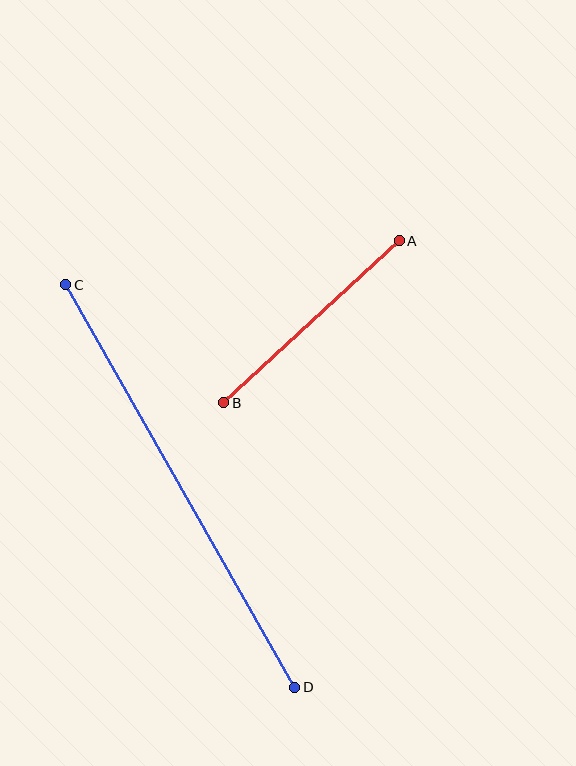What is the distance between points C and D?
The distance is approximately 464 pixels.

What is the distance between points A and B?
The distance is approximately 239 pixels.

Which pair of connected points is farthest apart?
Points C and D are farthest apart.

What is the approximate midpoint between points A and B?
The midpoint is at approximately (312, 322) pixels.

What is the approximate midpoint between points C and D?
The midpoint is at approximately (180, 486) pixels.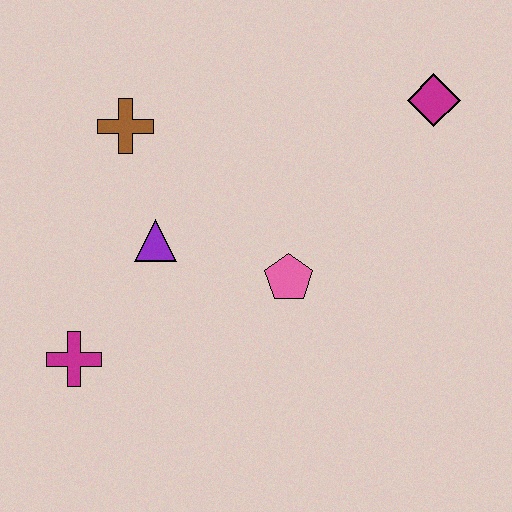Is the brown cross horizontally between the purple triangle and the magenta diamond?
No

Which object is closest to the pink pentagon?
The purple triangle is closest to the pink pentagon.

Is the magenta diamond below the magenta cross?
No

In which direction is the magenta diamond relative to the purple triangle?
The magenta diamond is to the right of the purple triangle.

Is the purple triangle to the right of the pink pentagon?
No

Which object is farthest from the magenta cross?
The magenta diamond is farthest from the magenta cross.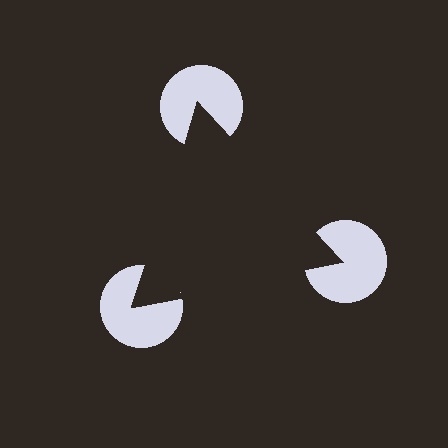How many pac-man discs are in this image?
There are 3 — one at each vertex of the illusory triangle.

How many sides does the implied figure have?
3 sides.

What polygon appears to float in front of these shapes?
An illusory triangle — its edges are inferred from the aligned wedge cuts in the pac-man discs, not physically drawn.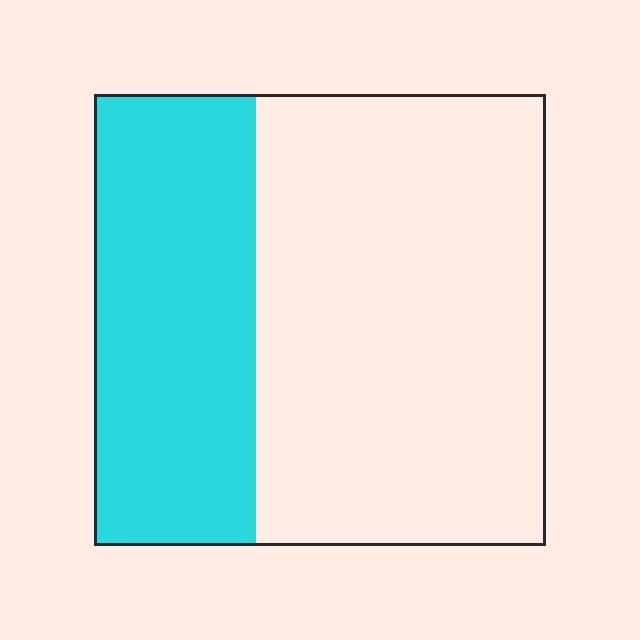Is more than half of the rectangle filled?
No.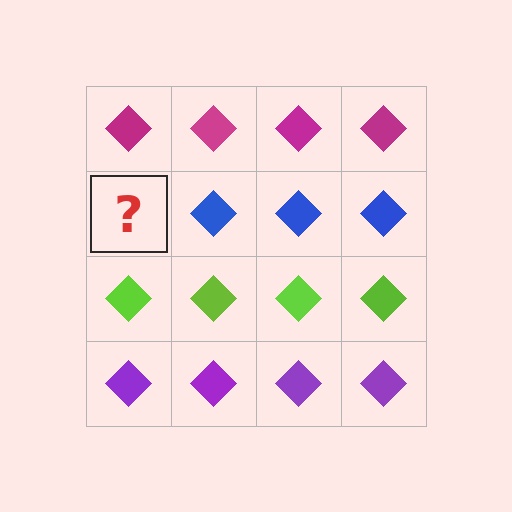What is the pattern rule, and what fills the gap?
The rule is that each row has a consistent color. The gap should be filled with a blue diamond.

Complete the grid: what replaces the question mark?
The question mark should be replaced with a blue diamond.